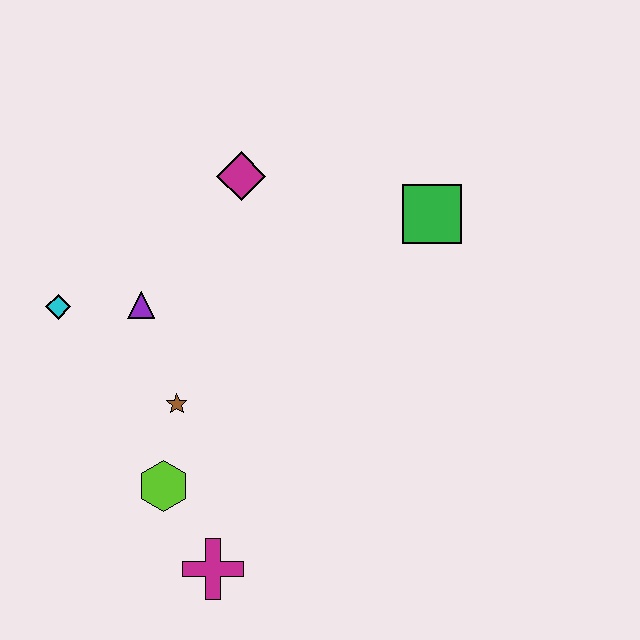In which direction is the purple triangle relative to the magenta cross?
The purple triangle is above the magenta cross.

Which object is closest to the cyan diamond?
The purple triangle is closest to the cyan diamond.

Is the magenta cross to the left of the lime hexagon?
No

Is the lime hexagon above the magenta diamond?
No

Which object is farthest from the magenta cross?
The green square is farthest from the magenta cross.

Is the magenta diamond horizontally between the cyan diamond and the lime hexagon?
No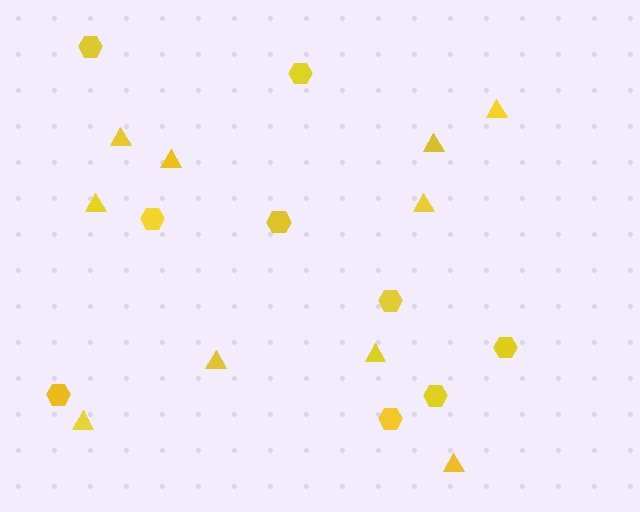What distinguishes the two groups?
There are 2 groups: one group of hexagons (9) and one group of triangles (10).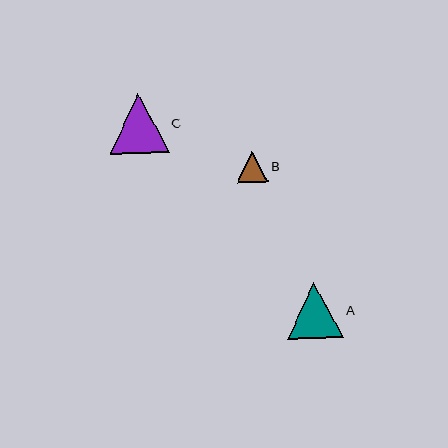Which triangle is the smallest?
Triangle B is the smallest with a size of approximately 31 pixels.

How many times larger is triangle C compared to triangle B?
Triangle C is approximately 1.9 times the size of triangle B.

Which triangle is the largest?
Triangle C is the largest with a size of approximately 60 pixels.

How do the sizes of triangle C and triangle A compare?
Triangle C and triangle A are approximately the same size.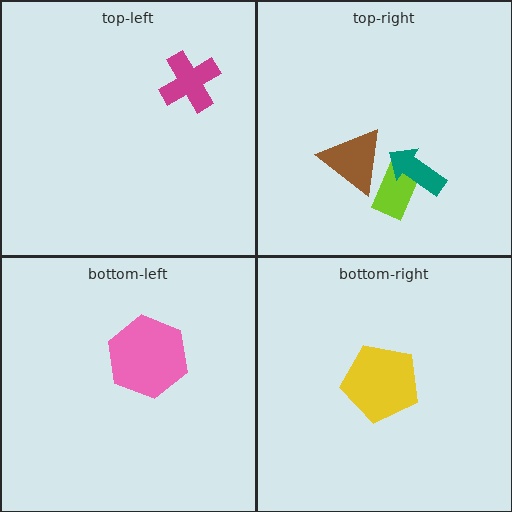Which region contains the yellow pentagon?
The bottom-right region.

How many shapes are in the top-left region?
1.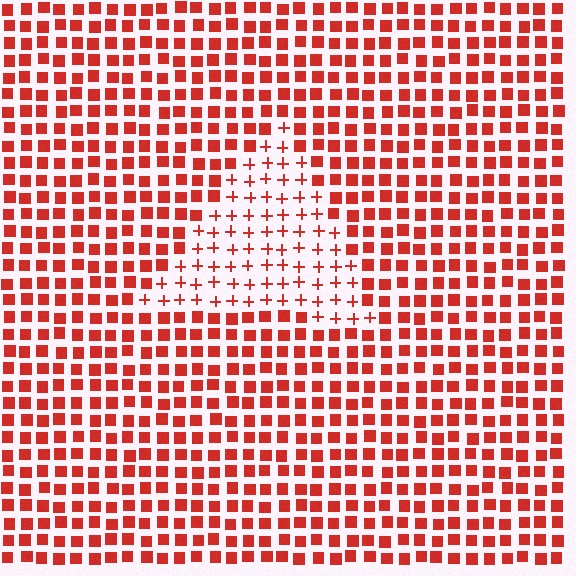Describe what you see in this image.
The image is filled with small red elements arranged in a uniform grid. A triangle-shaped region contains plus signs, while the surrounding area contains squares. The boundary is defined purely by the change in element shape.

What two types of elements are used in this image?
The image uses plus signs inside the triangle region and squares outside it.